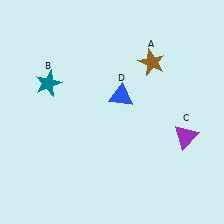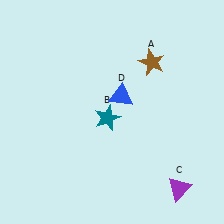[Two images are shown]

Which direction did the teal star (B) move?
The teal star (B) moved right.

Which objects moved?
The objects that moved are: the teal star (B), the purple triangle (C).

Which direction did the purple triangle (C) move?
The purple triangle (C) moved down.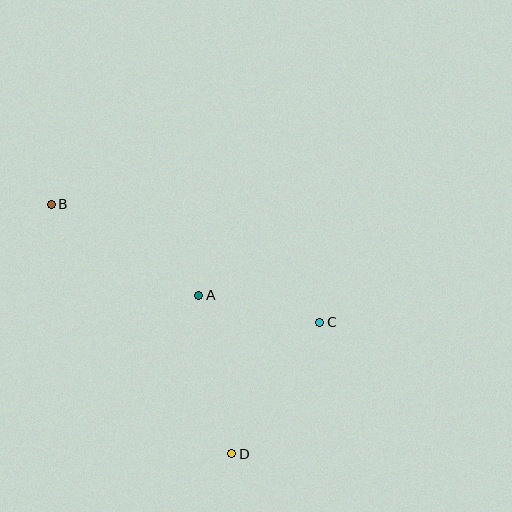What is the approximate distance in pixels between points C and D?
The distance between C and D is approximately 158 pixels.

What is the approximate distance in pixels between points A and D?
The distance between A and D is approximately 162 pixels.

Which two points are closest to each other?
Points A and C are closest to each other.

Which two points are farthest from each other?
Points B and D are farthest from each other.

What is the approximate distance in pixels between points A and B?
The distance between A and B is approximately 173 pixels.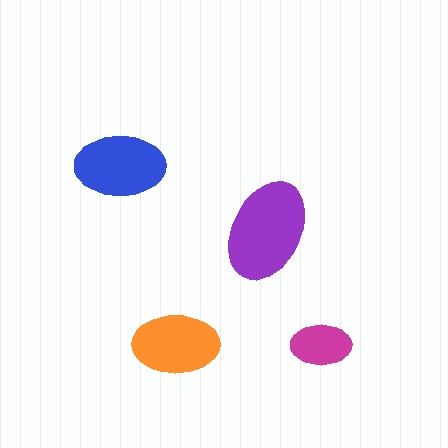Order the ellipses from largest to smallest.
the purple one, the blue one, the orange one, the magenta one.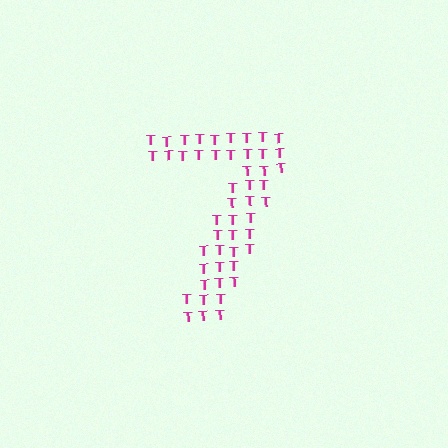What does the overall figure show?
The overall figure shows the digit 7.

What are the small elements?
The small elements are letter T's.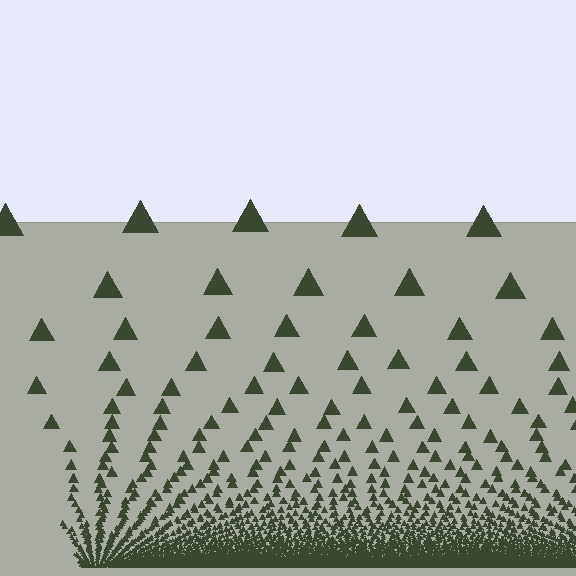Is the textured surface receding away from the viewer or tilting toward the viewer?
The surface appears to tilt toward the viewer. Texture elements get larger and sparser toward the top.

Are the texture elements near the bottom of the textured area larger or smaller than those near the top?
Smaller. The gradient is inverted — elements near the bottom are smaller and denser.